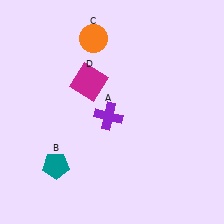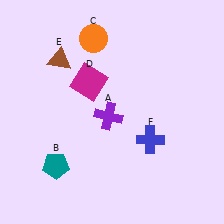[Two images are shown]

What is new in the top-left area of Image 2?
A brown triangle (E) was added in the top-left area of Image 2.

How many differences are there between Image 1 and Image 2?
There are 2 differences between the two images.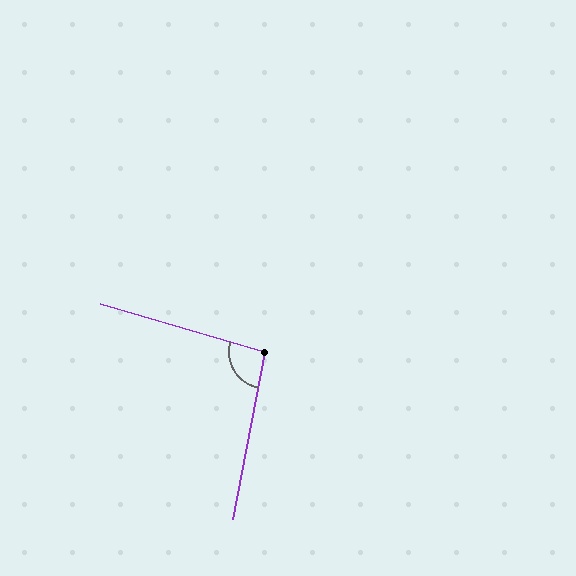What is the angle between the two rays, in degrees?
Approximately 95 degrees.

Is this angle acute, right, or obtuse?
It is obtuse.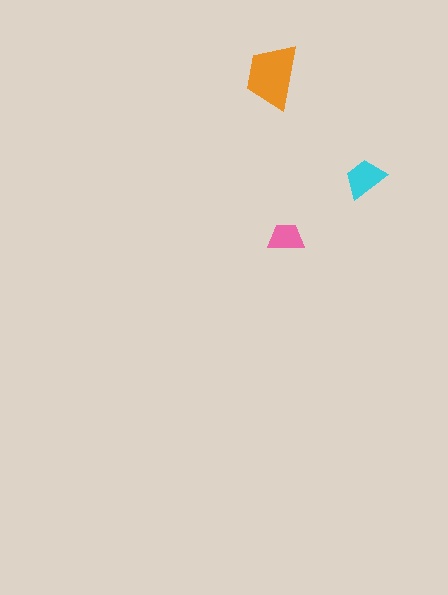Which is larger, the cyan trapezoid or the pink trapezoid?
The cyan one.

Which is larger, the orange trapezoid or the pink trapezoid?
The orange one.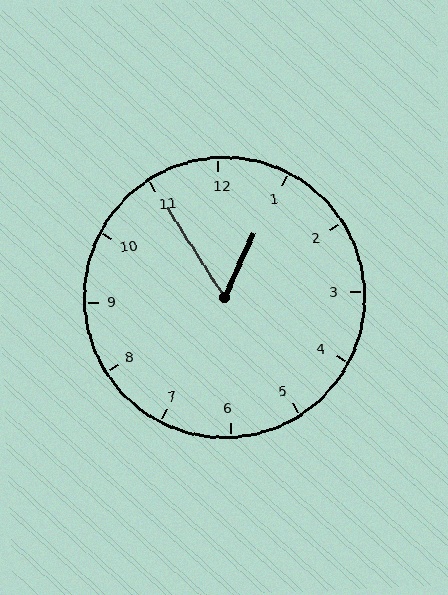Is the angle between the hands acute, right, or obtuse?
It is acute.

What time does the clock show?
12:55.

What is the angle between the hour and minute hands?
Approximately 58 degrees.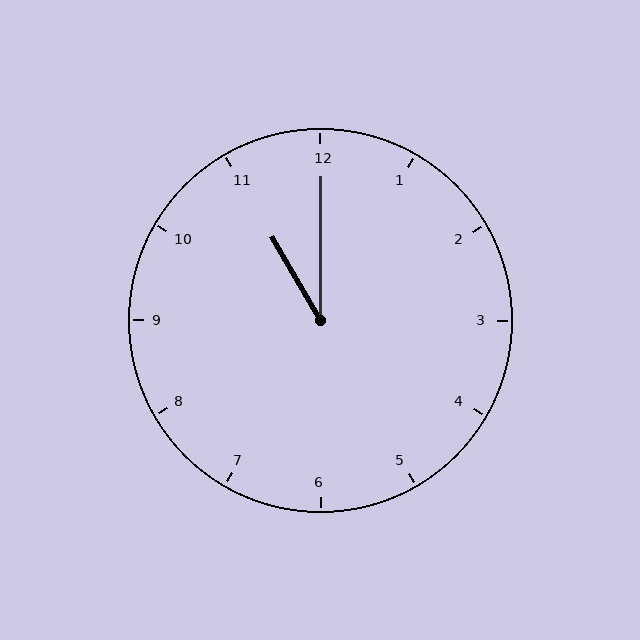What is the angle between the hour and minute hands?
Approximately 30 degrees.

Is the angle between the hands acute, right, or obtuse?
It is acute.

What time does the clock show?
11:00.